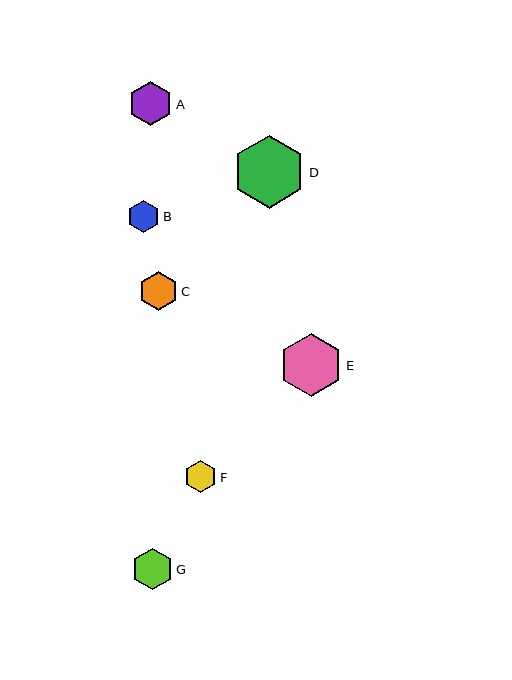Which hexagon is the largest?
Hexagon D is the largest with a size of approximately 73 pixels.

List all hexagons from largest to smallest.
From largest to smallest: D, E, A, G, C, B, F.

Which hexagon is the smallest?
Hexagon F is the smallest with a size of approximately 32 pixels.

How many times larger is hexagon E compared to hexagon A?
Hexagon E is approximately 1.5 times the size of hexagon A.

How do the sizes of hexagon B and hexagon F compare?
Hexagon B and hexagon F are approximately the same size.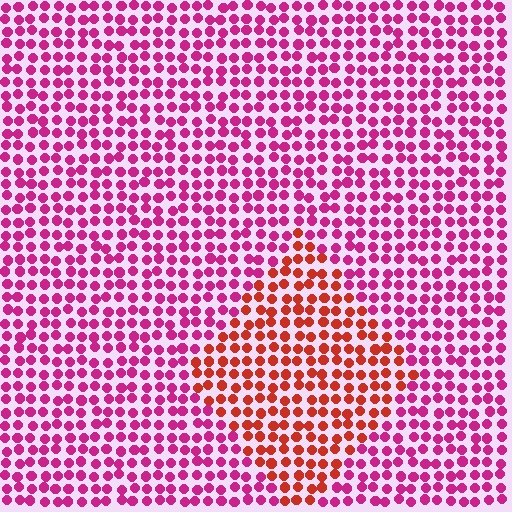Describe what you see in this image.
The image is filled with small magenta elements in a uniform arrangement. A diamond-shaped region is visible where the elements are tinted to a slightly different hue, forming a subtle color boundary.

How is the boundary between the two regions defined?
The boundary is defined purely by a slight shift in hue (about 42 degrees). Spacing, size, and orientation are identical on both sides.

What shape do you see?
I see a diamond.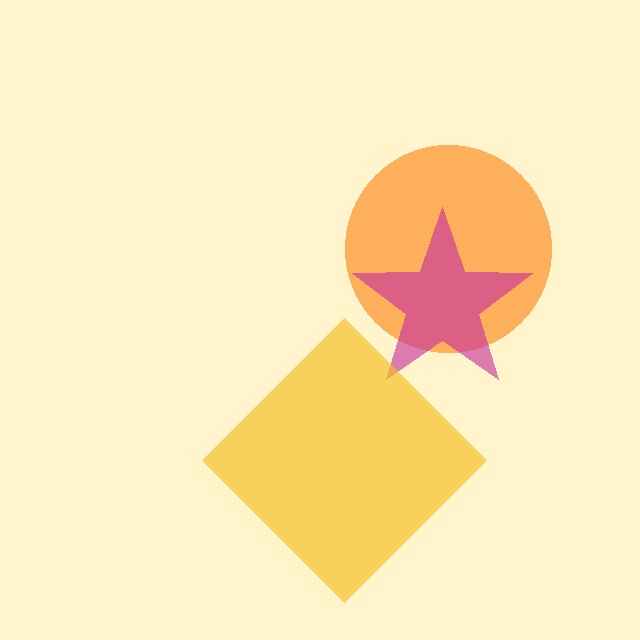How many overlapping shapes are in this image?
There are 3 overlapping shapes in the image.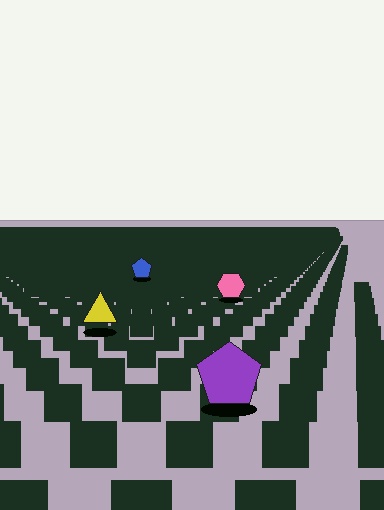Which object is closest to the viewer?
The purple pentagon is closest. The texture marks near it are larger and more spread out.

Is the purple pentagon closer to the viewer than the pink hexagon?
Yes. The purple pentagon is closer — you can tell from the texture gradient: the ground texture is coarser near it.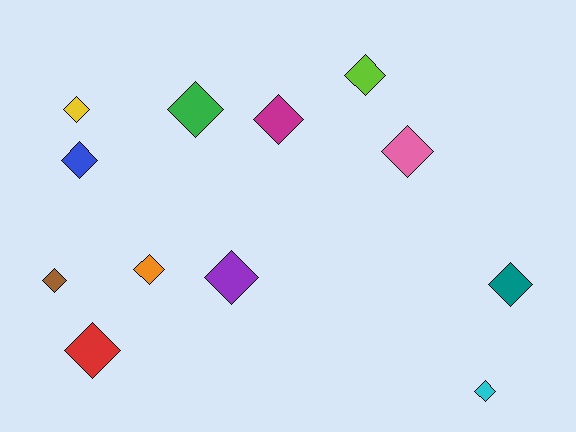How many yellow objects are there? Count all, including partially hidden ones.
There is 1 yellow object.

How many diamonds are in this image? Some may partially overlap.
There are 12 diamonds.